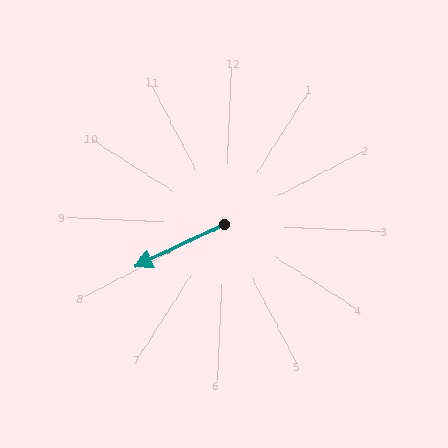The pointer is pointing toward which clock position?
Roughly 8 o'clock.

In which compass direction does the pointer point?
Southwest.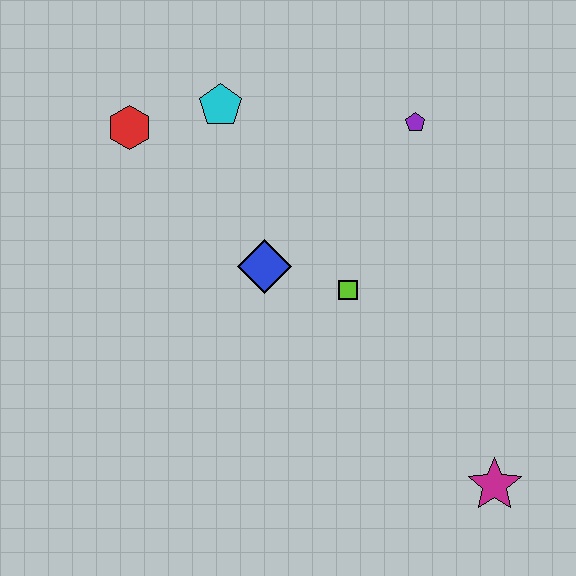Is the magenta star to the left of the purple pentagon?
No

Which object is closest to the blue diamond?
The lime square is closest to the blue diamond.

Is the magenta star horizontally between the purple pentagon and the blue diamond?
No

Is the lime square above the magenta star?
Yes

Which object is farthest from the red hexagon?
The magenta star is farthest from the red hexagon.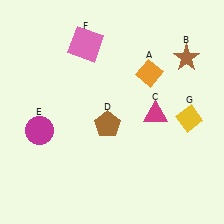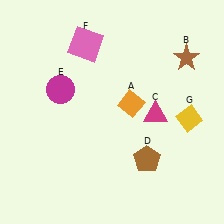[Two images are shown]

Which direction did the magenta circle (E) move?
The magenta circle (E) moved up.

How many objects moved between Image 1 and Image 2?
3 objects moved between the two images.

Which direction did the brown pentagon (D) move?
The brown pentagon (D) moved right.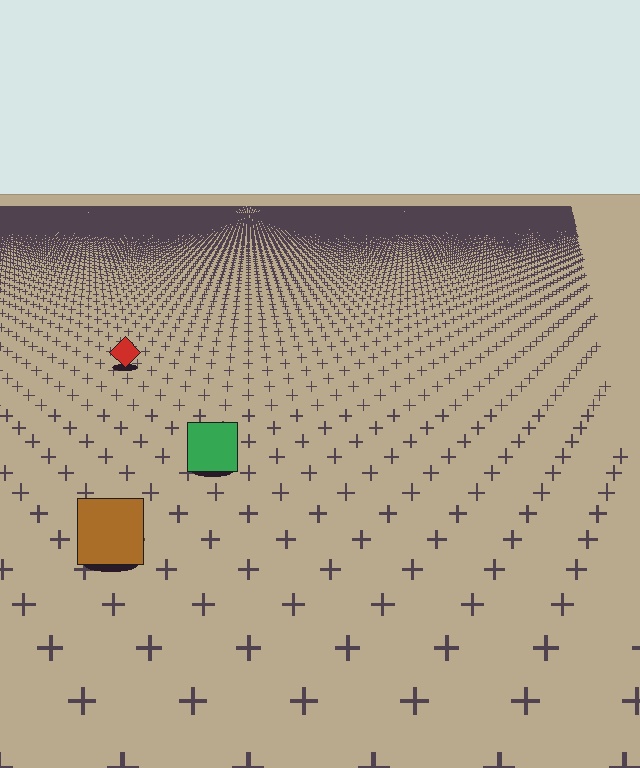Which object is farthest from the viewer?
The red diamond is farthest from the viewer. It appears smaller and the ground texture around it is denser.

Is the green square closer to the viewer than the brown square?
No. The brown square is closer — you can tell from the texture gradient: the ground texture is coarser near it.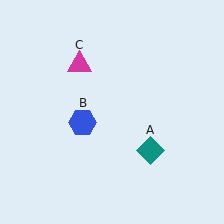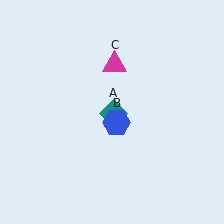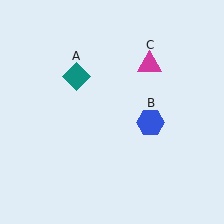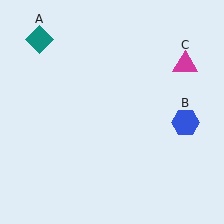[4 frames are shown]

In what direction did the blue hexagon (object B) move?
The blue hexagon (object B) moved right.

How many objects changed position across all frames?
3 objects changed position: teal diamond (object A), blue hexagon (object B), magenta triangle (object C).